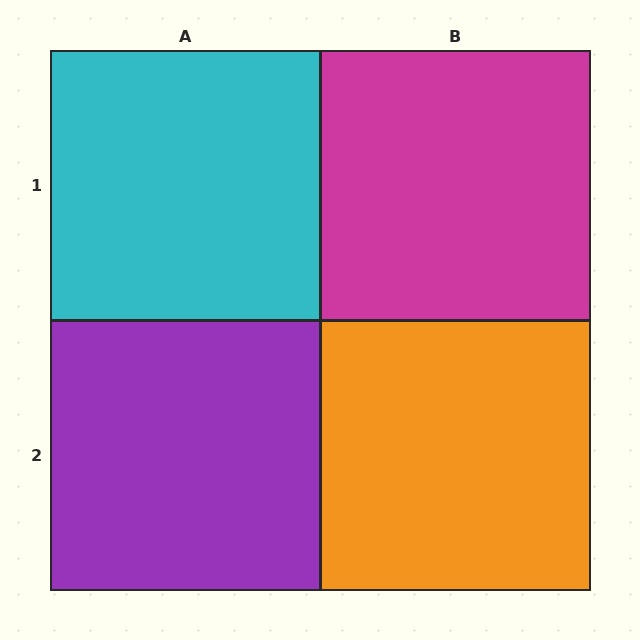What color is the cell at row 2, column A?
Purple.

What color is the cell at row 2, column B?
Orange.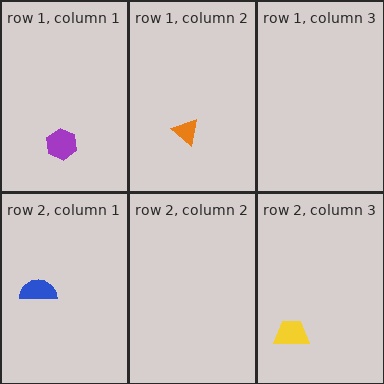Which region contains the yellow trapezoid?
The row 2, column 3 region.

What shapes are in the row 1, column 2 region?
The orange triangle.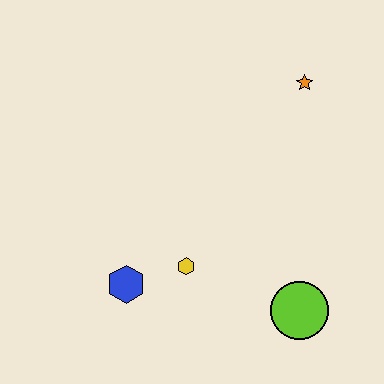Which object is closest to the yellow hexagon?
The blue hexagon is closest to the yellow hexagon.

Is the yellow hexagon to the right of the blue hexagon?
Yes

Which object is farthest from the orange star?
The blue hexagon is farthest from the orange star.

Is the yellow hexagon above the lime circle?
Yes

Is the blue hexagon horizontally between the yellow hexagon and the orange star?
No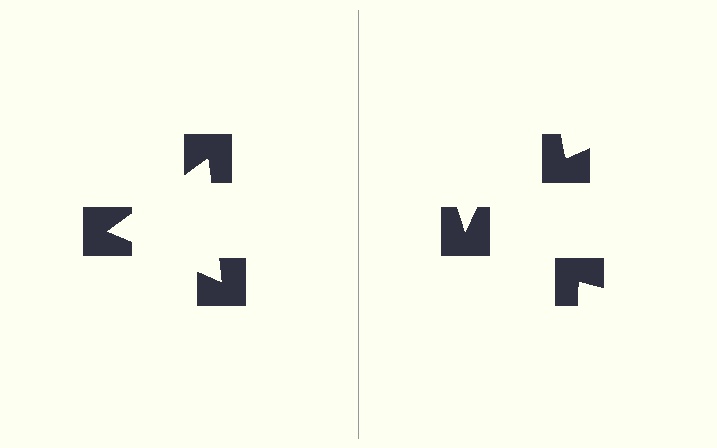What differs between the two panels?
The notched squares are positioned identically on both sides; only the wedge orientations differ. On the left they align to a triangle; on the right they are misaligned.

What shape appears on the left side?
An illusory triangle.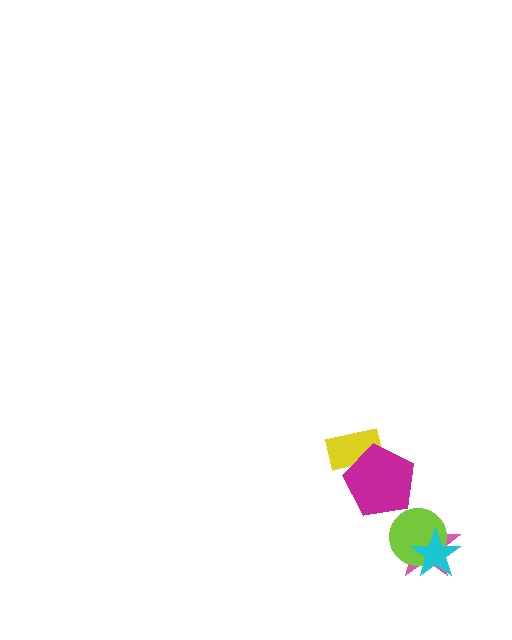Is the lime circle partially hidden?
Yes, it is partially covered by another shape.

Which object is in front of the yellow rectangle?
The magenta pentagon is in front of the yellow rectangle.